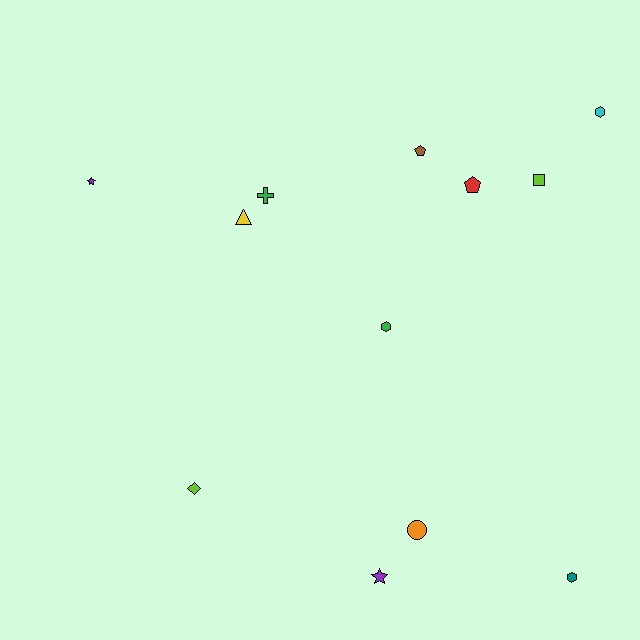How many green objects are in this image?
There are 2 green objects.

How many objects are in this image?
There are 12 objects.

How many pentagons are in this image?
There are 2 pentagons.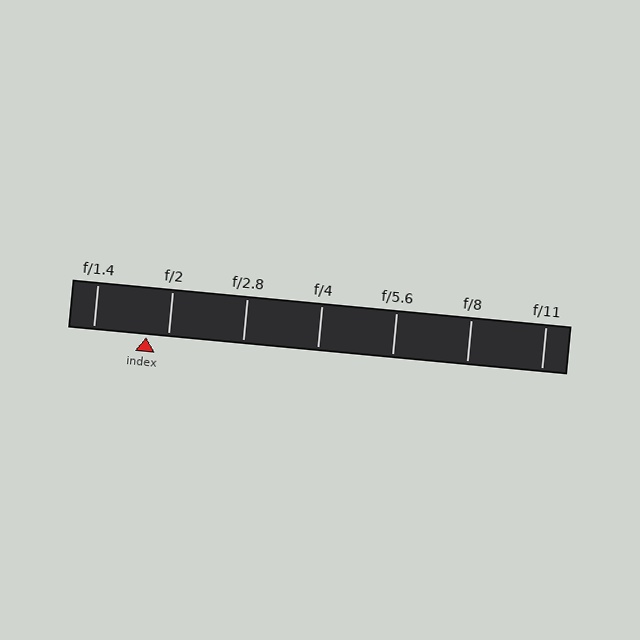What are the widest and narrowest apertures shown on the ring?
The widest aperture shown is f/1.4 and the narrowest is f/11.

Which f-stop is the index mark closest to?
The index mark is closest to f/2.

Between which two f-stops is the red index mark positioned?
The index mark is between f/1.4 and f/2.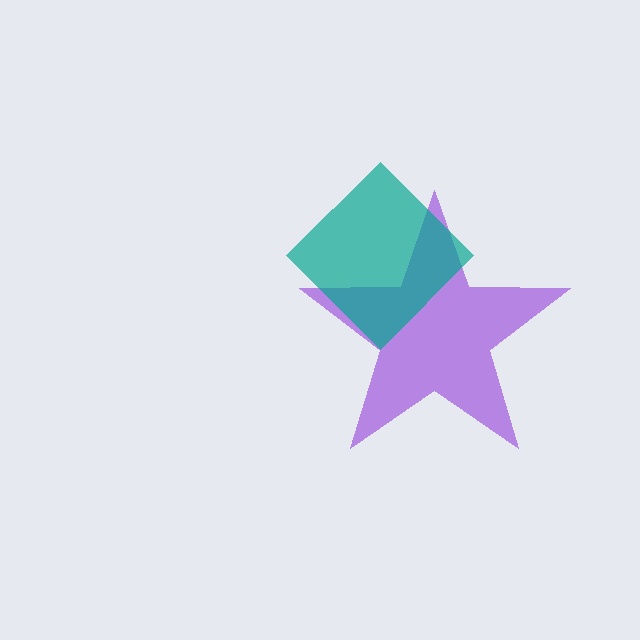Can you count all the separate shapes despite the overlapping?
Yes, there are 2 separate shapes.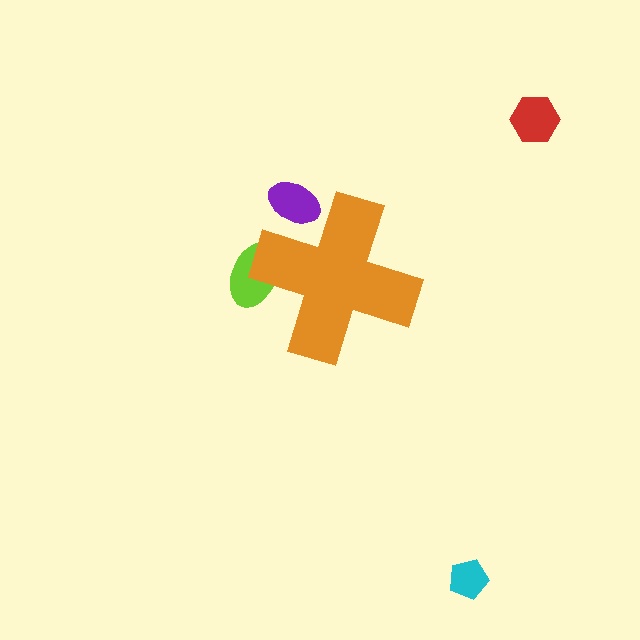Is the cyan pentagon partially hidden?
No, the cyan pentagon is fully visible.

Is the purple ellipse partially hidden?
Yes, the purple ellipse is partially hidden behind the orange cross.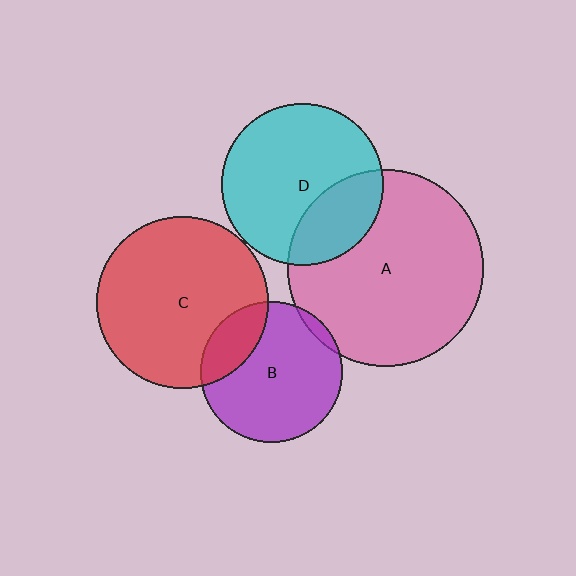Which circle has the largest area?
Circle A (pink).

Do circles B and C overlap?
Yes.